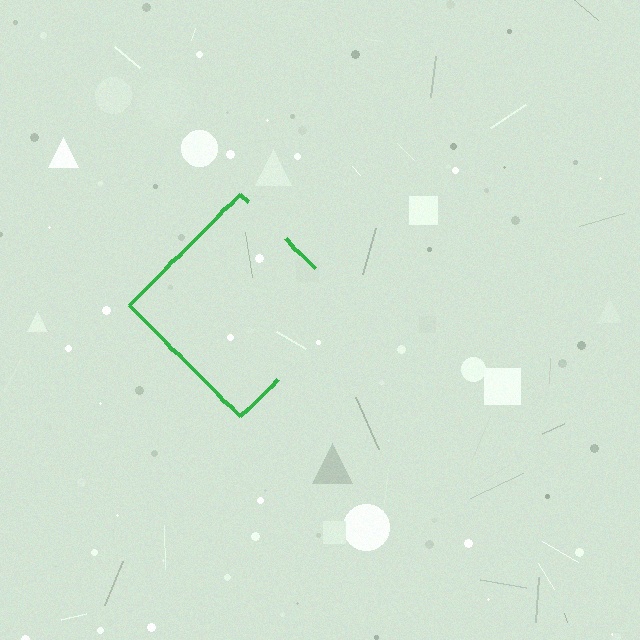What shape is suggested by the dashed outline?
The dashed outline suggests a diamond.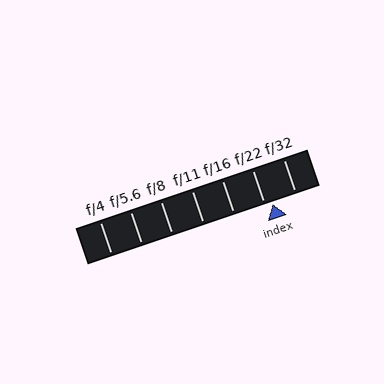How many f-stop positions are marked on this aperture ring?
There are 7 f-stop positions marked.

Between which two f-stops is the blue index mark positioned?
The index mark is between f/22 and f/32.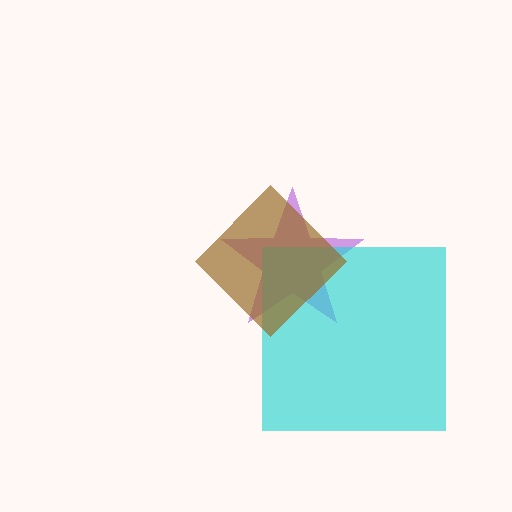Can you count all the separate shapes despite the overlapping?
Yes, there are 3 separate shapes.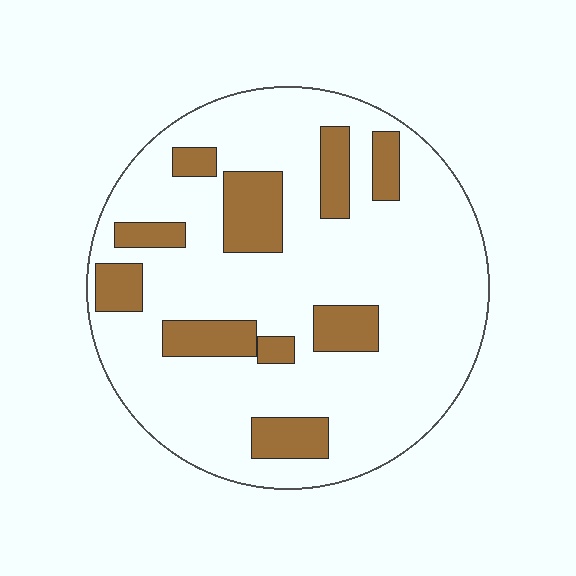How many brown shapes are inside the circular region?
10.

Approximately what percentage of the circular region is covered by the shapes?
Approximately 20%.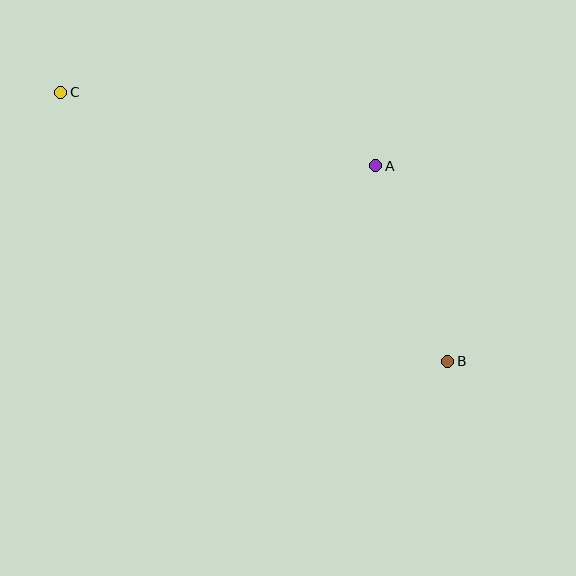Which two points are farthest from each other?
Points B and C are farthest from each other.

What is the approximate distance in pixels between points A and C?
The distance between A and C is approximately 323 pixels.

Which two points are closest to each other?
Points A and B are closest to each other.